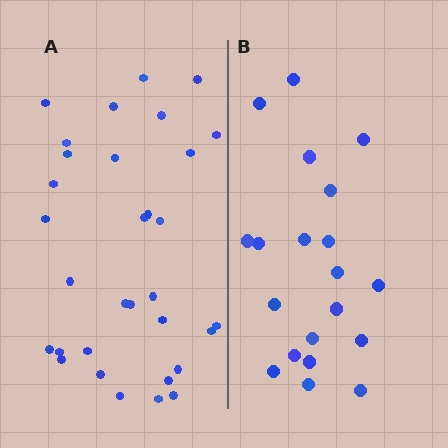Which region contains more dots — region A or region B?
Region A (the left region) has more dots.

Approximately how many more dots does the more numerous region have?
Region A has roughly 12 or so more dots than region B.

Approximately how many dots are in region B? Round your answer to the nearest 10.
About 20 dots.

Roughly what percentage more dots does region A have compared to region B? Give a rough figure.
About 60% more.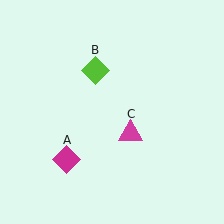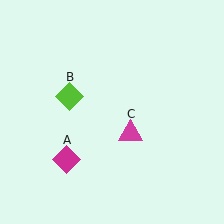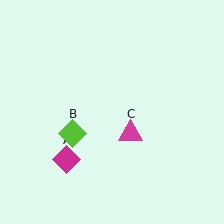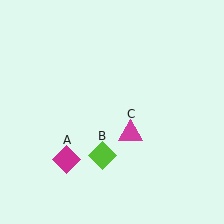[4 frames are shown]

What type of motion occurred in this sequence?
The lime diamond (object B) rotated counterclockwise around the center of the scene.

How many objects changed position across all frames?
1 object changed position: lime diamond (object B).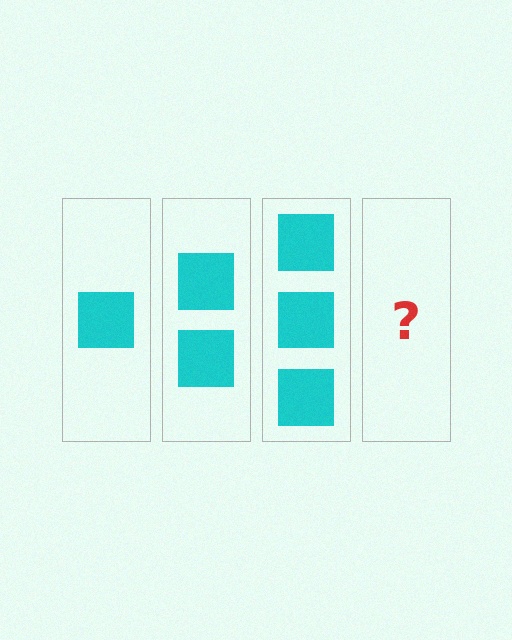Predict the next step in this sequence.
The next step is 4 squares.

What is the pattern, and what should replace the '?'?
The pattern is that each step adds one more square. The '?' should be 4 squares.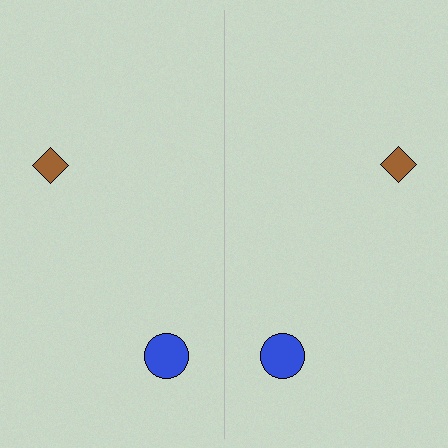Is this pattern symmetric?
Yes, this pattern has bilateral (reflection) symmetry.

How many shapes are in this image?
There are 4 shapes in this image.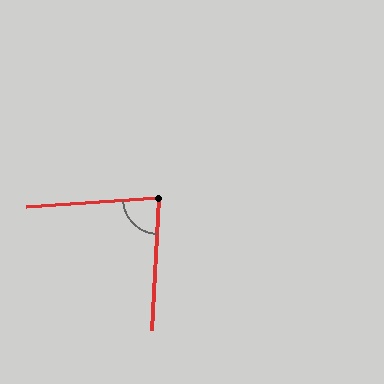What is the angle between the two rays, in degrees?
Approximately 83 degrees.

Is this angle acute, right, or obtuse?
It is acute.